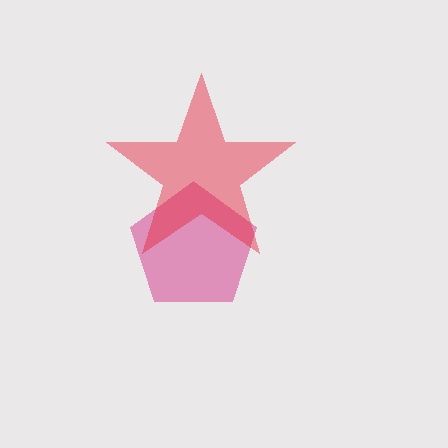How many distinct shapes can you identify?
There are 2 distinct shapes: a magenta pentagon, a red star.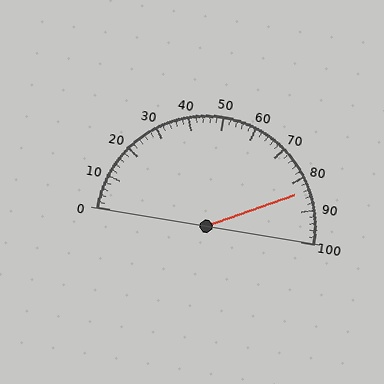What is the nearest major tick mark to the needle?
The nearest major tick mark is 80.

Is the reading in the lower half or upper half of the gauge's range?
The reading is in the upper half of the range (0 to 100).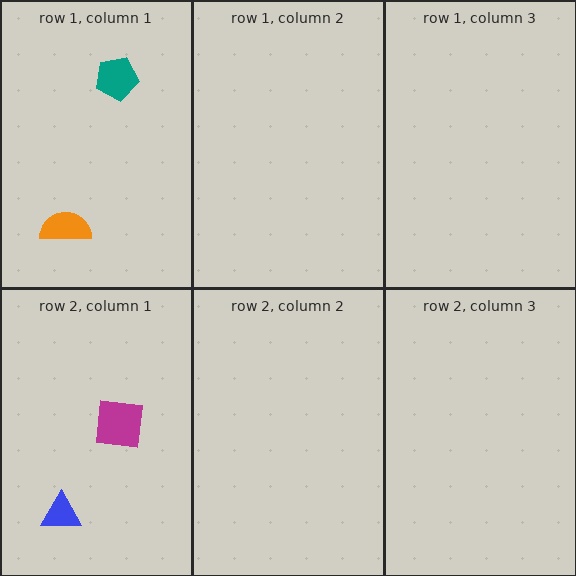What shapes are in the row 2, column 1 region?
The blue triangle, the magenta square.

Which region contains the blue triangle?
The row 2, column 1 region.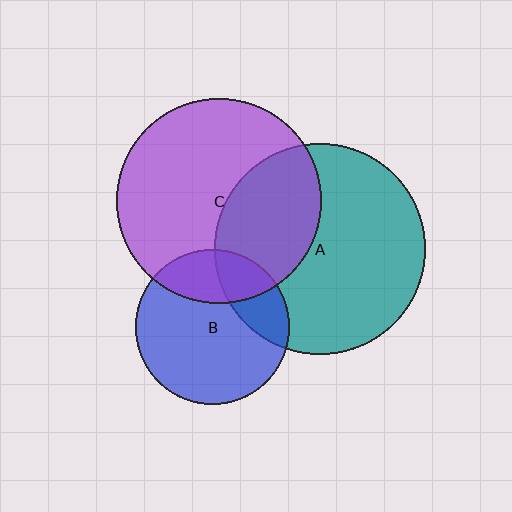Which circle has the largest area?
Circle A (teal).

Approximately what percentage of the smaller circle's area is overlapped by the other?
Approximately 35%.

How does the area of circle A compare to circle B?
Approximately 1.9 times.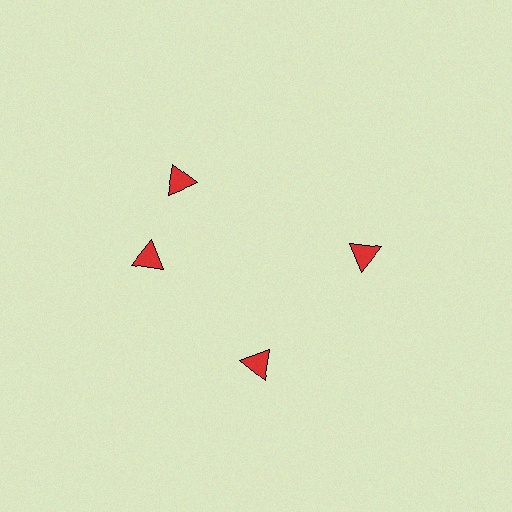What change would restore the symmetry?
The symmetry would be restored by rotating it back into even spacing with its neighbors so that all 4 triangles sit at equal angles and equal distance from the center.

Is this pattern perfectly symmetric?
No. The 4 red triangles are arranged in a ring, but one element near the 12 o'clock position is rotated out of alignment along the ring, breaking the 4-fold rotational symmetry.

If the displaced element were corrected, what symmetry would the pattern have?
It would have 4-fold rotational symmetry — the pattern would map onto itself every 90 degrees.